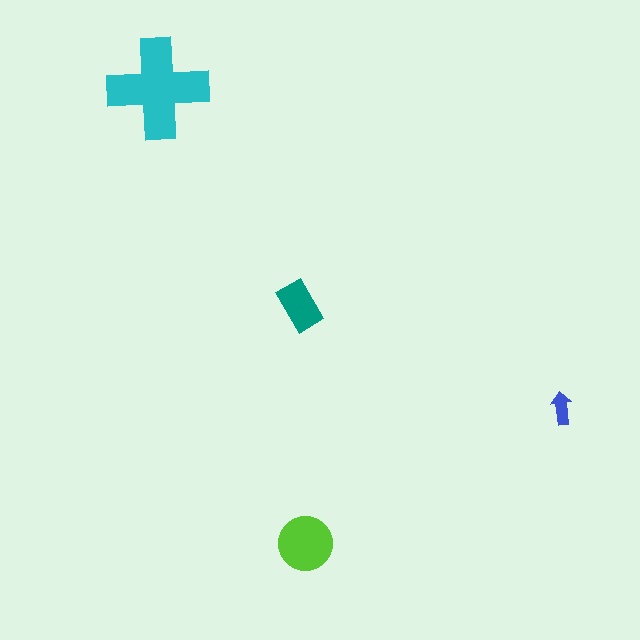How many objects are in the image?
There are 4 objects in the image.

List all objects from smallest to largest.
The blue arrow, the teal rectangle, the lime circle, the cyan cross.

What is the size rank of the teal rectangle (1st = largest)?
3rd.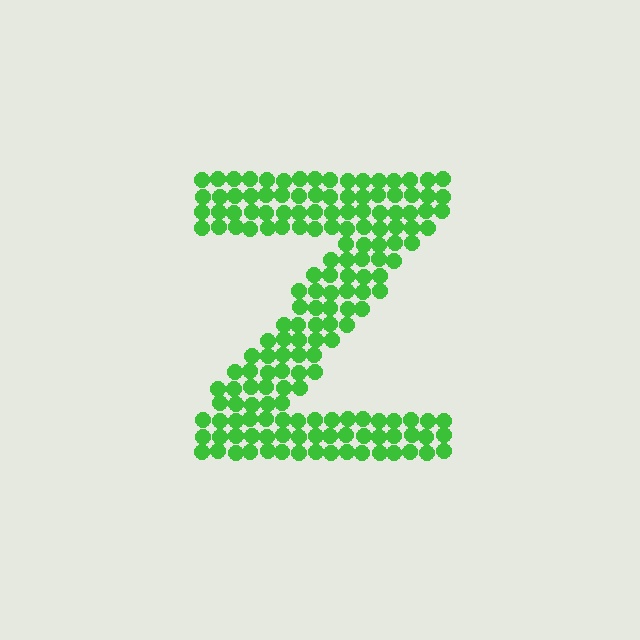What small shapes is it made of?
It is made of small circles.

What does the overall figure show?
The overall figure shows the letter Z.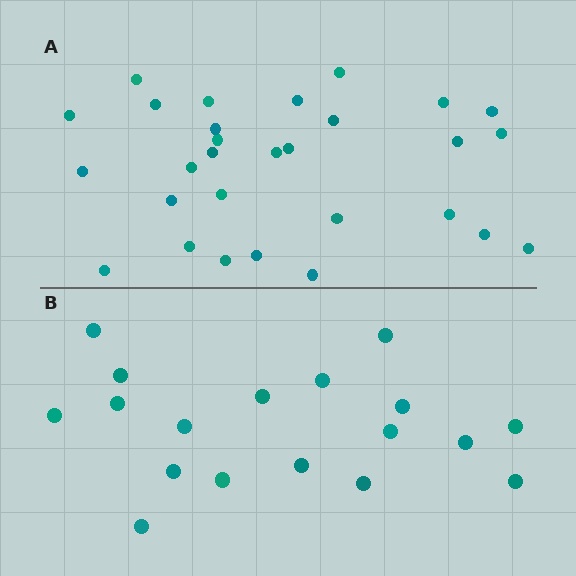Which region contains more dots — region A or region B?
Region A (the top region) has more dots.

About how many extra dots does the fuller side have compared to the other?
Region A has roughly 12 or so more dots than region B.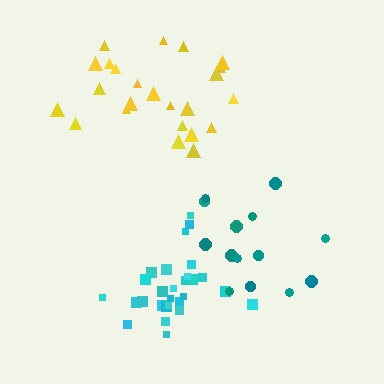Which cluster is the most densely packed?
Cyan.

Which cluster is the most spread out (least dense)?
Teal.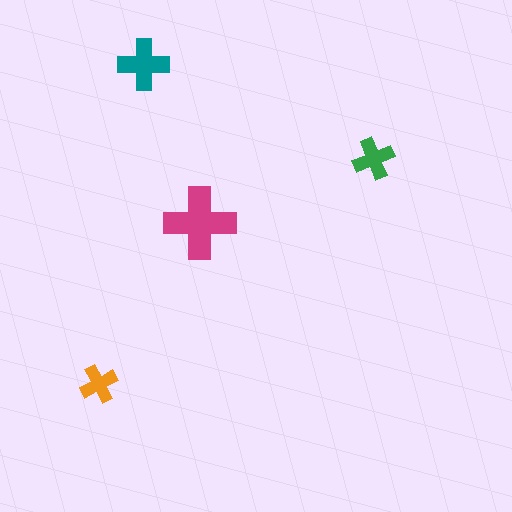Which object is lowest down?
The orange cross is bottommost.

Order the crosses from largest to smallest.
the magenta one, the teal one, the green one, the orange one.